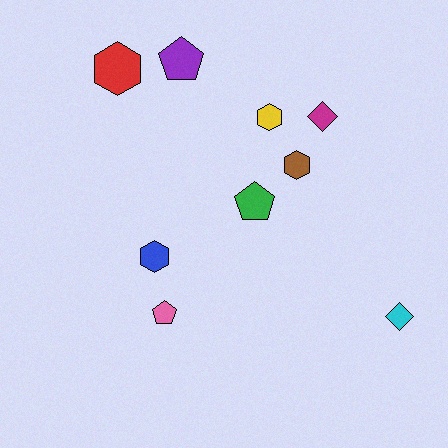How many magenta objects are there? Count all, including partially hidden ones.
There is 1 magenta object.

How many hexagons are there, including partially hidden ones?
There are 4 hexagons.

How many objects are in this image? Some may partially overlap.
There are 9 objects.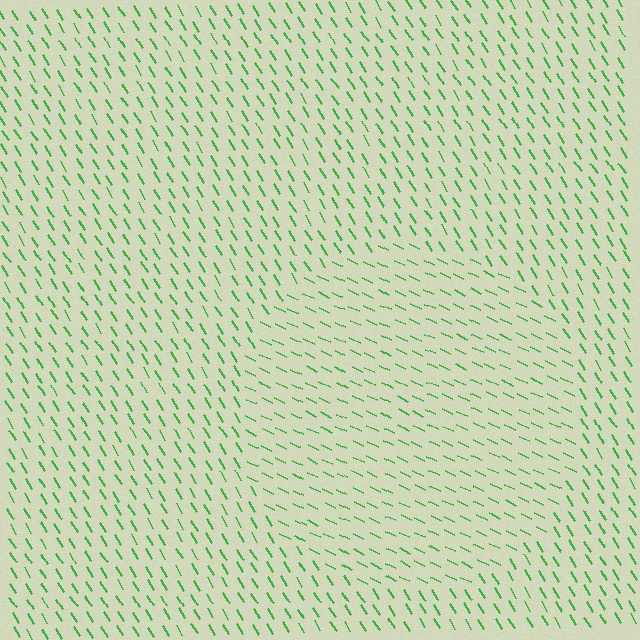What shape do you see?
I see a circle.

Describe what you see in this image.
The image is filled with small green line segments. A circle region in the image has lines oriented differently from the surrounding lines, creating a visible texture boundary.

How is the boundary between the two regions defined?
The boundary is defined purely by a change in line orientation (approximately 32 degrees difference). All lines are the same color and thickness.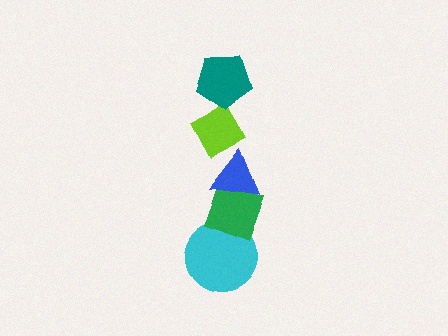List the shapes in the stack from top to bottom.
From top to bottom: the teal pentagon, the lime diamond, the blue triangle, the green diamond, the cyan circle.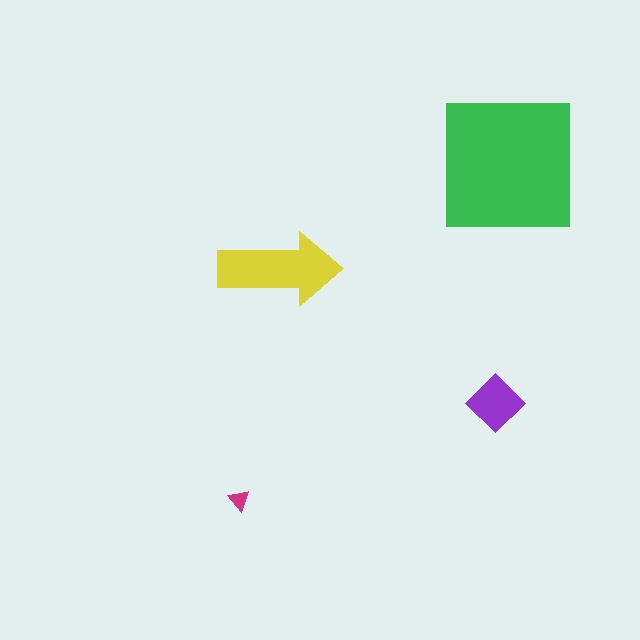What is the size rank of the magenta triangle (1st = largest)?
4th.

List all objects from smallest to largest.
The magenta triangle, the purple diamond, the yellow arrow, the green square.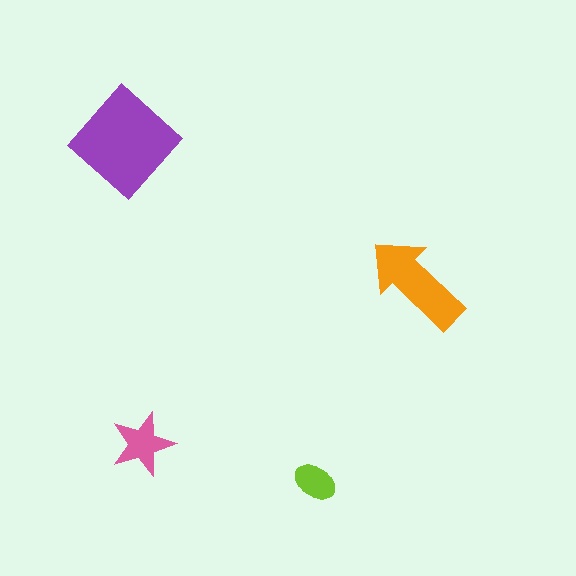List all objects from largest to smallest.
The purple diamond, the orange arrow, the pink star, the lime ellipse.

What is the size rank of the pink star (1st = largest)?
3rd.